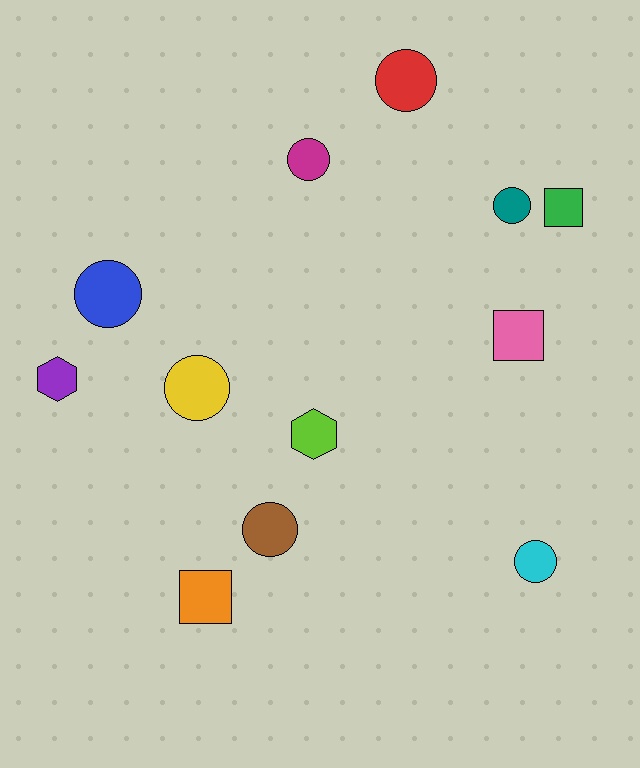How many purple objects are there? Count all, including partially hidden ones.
There is 1 purple object.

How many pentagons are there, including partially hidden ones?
There are no pentagons.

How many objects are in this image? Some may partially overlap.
There are 12 objects.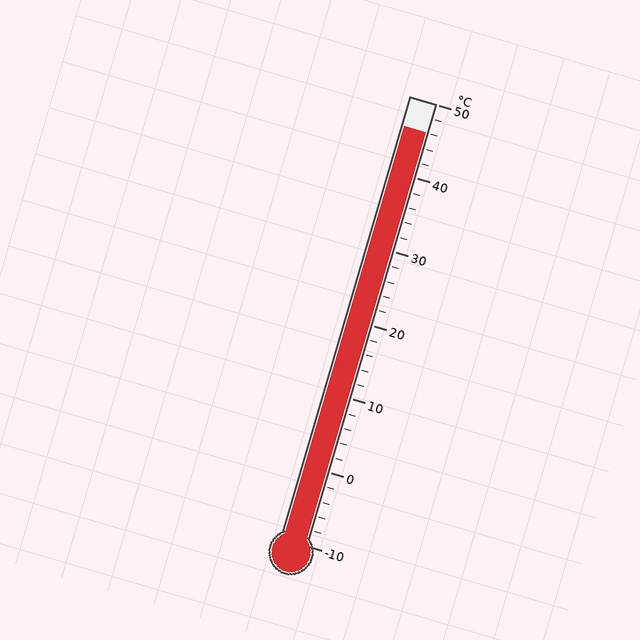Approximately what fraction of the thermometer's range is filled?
The thermometer is filled to approximately 95% of its range.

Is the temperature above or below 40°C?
The temperature is above 40°C.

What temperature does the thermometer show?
The thermometer shows approximately 46°C.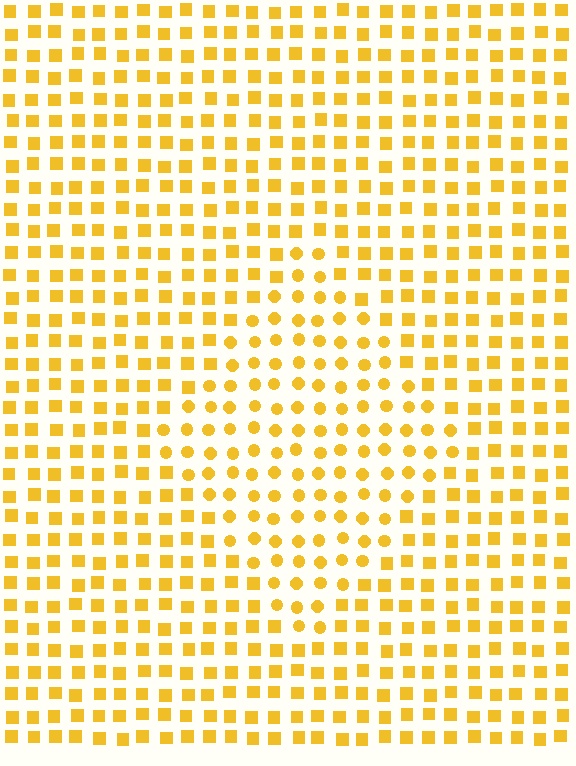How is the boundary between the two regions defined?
The boundary is defined by a change in element shape: circles inside vs. squares outside. All elements share the same color and spacing.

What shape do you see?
I see a diamond.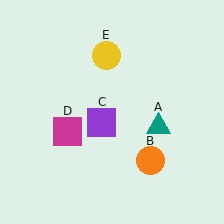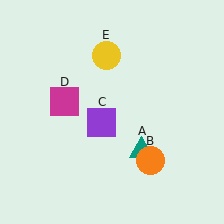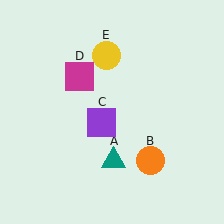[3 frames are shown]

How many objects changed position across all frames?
2 objects changed position: teal triangle (object A), magenta square (object D).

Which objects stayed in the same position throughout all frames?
Orange circle (object B) and purple square (object C) and yellow circle (object E) remained stationary.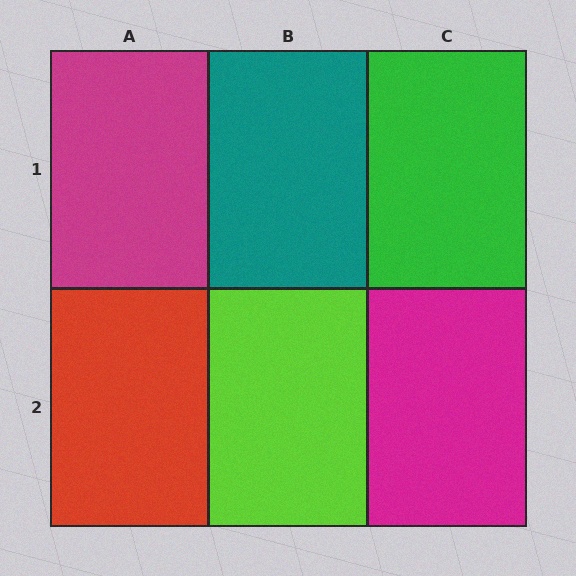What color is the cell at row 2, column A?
Red.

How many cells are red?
1 cell is red.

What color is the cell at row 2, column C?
Magenta.